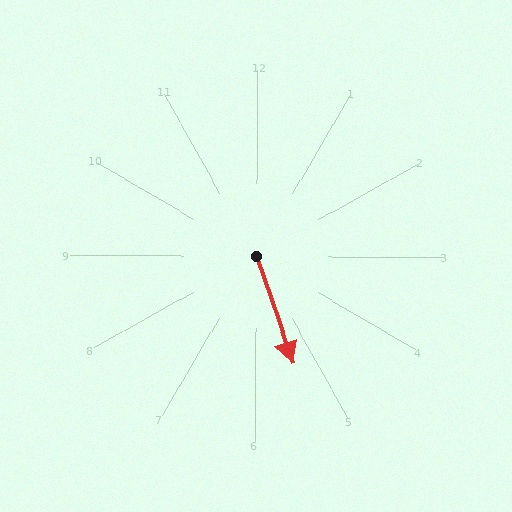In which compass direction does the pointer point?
South.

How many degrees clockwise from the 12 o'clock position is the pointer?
Approximately 161 degrees.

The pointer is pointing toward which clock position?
Roughly 5 o'clock.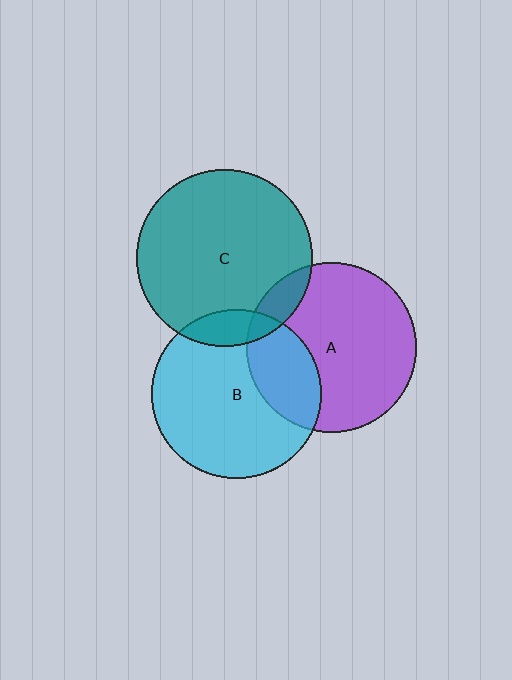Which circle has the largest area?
Circle C (teal).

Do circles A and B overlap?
Yes.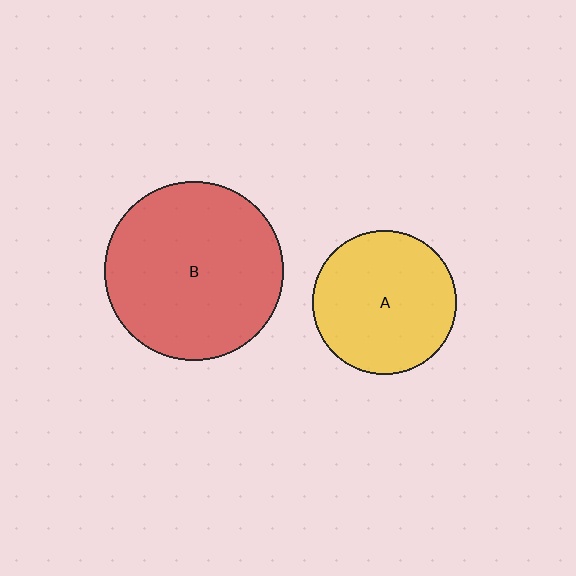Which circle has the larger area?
Circle B (red).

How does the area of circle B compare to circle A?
Approximately 1.5 times.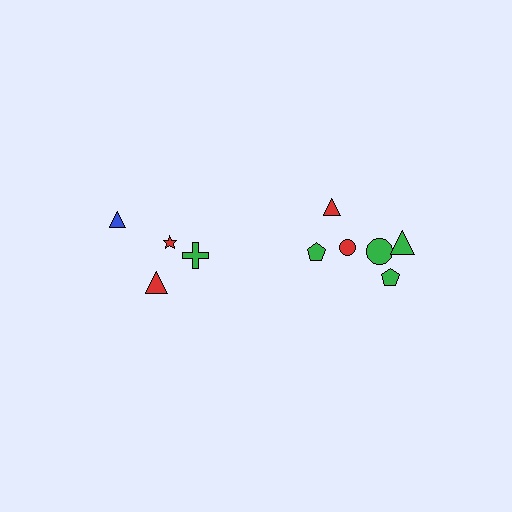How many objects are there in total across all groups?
There are 10 objects.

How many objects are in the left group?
There are 4 objects.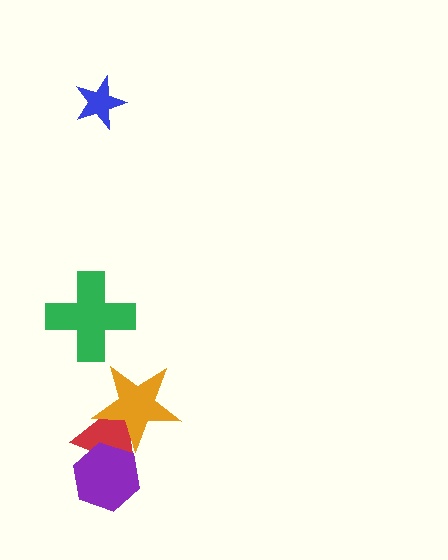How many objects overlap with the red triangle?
2 objects overlap with the red triangle.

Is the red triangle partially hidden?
Yes, it is partially covered by another shape.